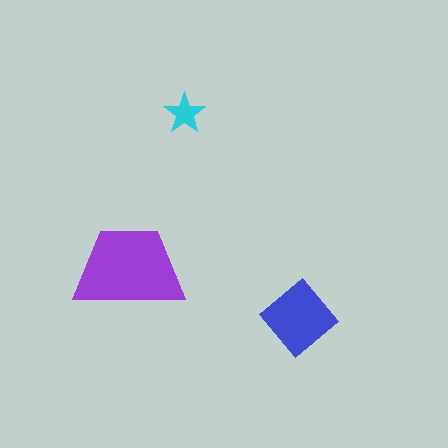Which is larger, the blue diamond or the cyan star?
The blue diamond.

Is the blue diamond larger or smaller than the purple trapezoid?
Smaller.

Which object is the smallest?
The cyan star.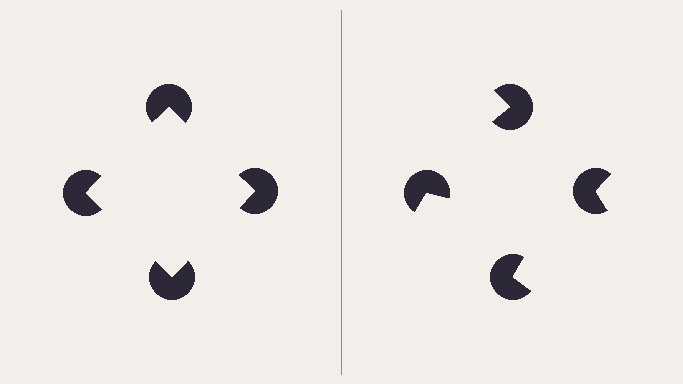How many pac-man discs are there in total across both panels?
8 — 4 on each side.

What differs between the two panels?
The pac-man discs are positioned identically on both sides; only the wedge orientations differ. On the left they align to a square; on the right they are misaligned.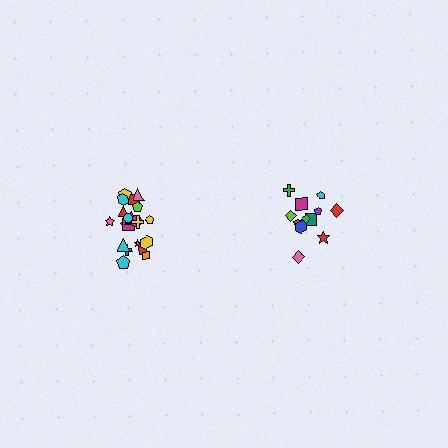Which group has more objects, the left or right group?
The left group.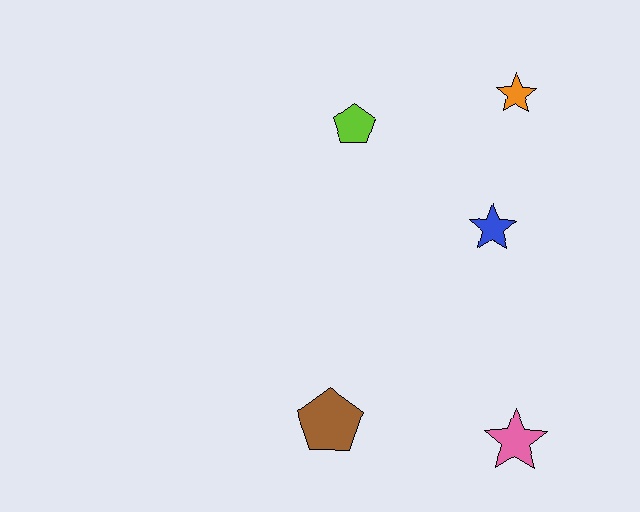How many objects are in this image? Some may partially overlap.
There are 5 objects.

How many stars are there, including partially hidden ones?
There are 3 stars.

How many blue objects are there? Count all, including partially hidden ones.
There is 1 blue object.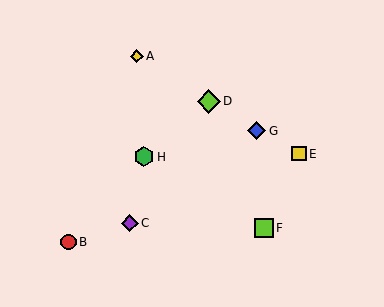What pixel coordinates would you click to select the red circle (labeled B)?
Click at (68, 242) to select the red circle B.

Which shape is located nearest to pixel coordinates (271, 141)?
The blue diamond (labeled G) at (257, 131) is nearest to that location.